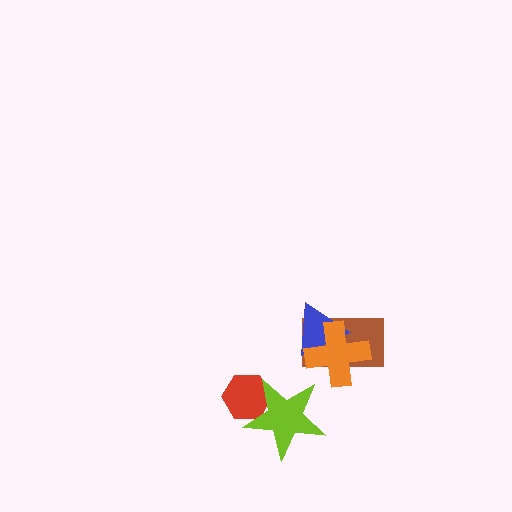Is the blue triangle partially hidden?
Yes, it is partially covered by another shape.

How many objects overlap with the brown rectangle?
2 objects overlap with the brown rectangle.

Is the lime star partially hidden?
No, no other shape covers it.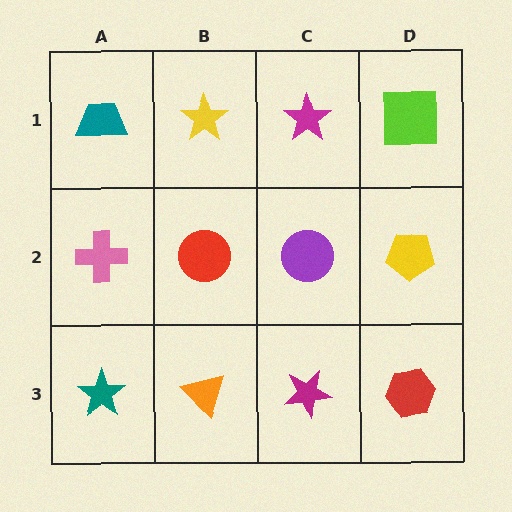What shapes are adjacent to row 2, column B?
A yellow star (row 1, column B), an orange triangle (row 3, column B), a pink cross (row 2, column A), a purple circle (row 2, column C).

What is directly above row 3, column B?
A red circle.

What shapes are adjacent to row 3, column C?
A purple circle (row 2, column C), an orange triangle (row 3, column B), a red hexagon (row 3, column D).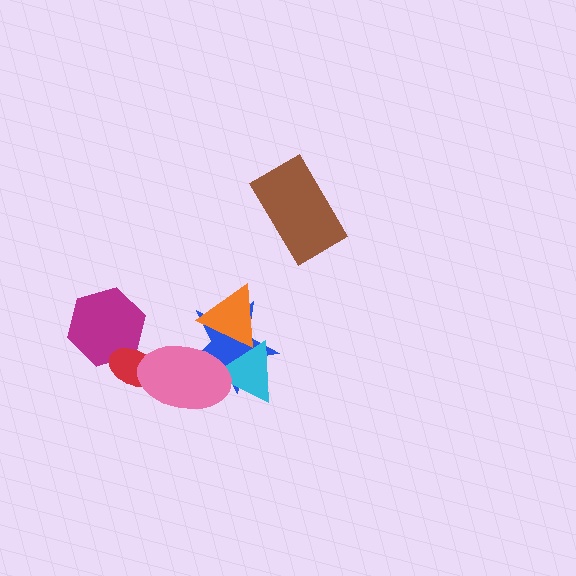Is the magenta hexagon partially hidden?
Yes, it is partially covered by another shape.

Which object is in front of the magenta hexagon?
The red ellipse is in front of the magenta hexagon.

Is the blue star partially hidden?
Yes, it is partially covered by another shape.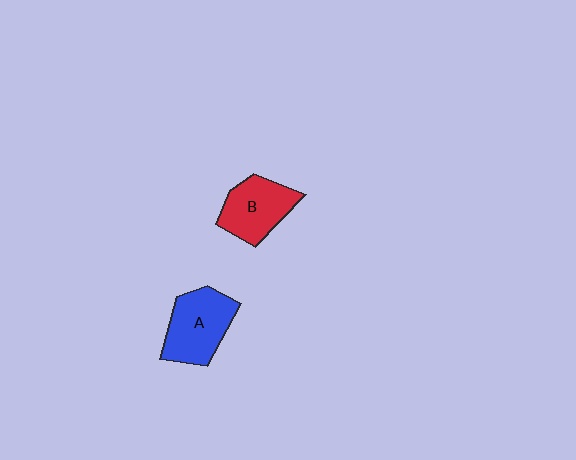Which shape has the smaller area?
Shape B (red).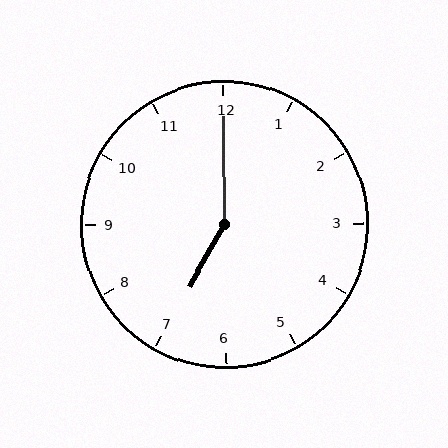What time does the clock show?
7:00.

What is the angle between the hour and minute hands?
Approximately 150 degrees.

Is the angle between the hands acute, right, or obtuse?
It is obtuse.